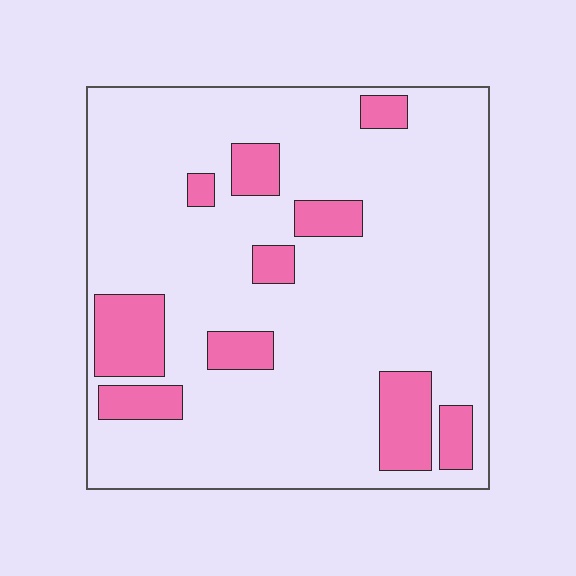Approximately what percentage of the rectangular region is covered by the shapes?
Approximately 15%.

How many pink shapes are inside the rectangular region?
10.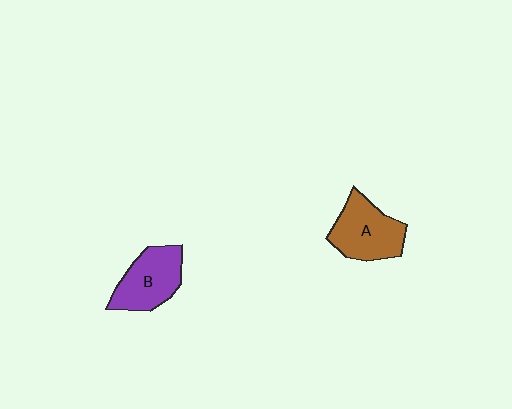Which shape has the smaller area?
Shape B (purple).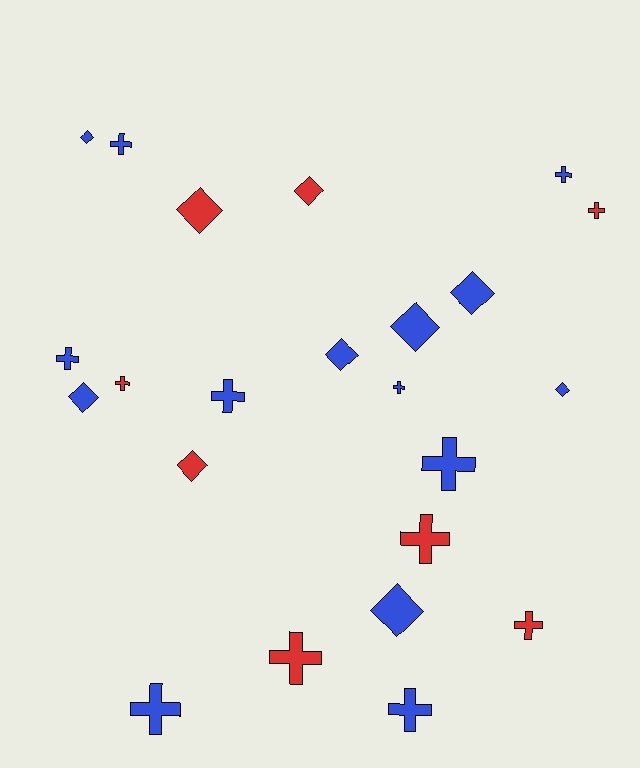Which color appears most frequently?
Blue, with 15 objects.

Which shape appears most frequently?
Cross, with 13 objects.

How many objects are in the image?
There are 23 objects.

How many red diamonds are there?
There are 3 red diamonds.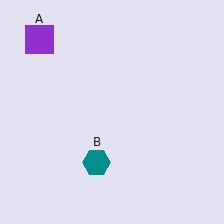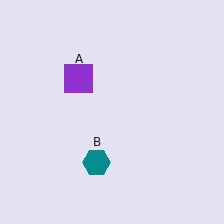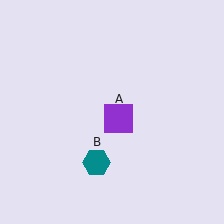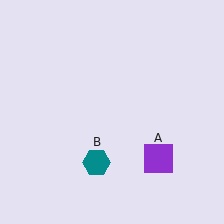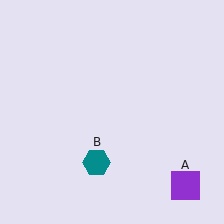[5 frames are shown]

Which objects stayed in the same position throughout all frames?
Teal hexagon (object B) remained stationary.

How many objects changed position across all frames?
1 object changed position: purple square (object A).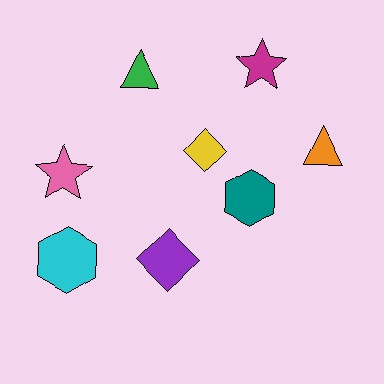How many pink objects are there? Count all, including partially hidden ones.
There is 1 pink object.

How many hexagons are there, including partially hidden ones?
There are 2 hexagons.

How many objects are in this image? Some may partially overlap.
There are 8 objects.